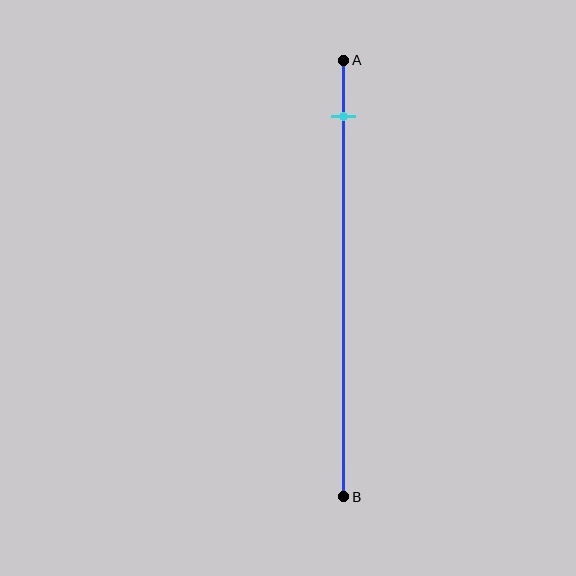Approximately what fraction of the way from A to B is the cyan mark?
The cyan mark is approximately 15% of the way from A to B.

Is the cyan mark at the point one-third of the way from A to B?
No, the mark is at about 15% from A, not at the 33% one-third point.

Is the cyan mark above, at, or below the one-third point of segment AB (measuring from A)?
The cyan mark is above the one-third point of segment AB.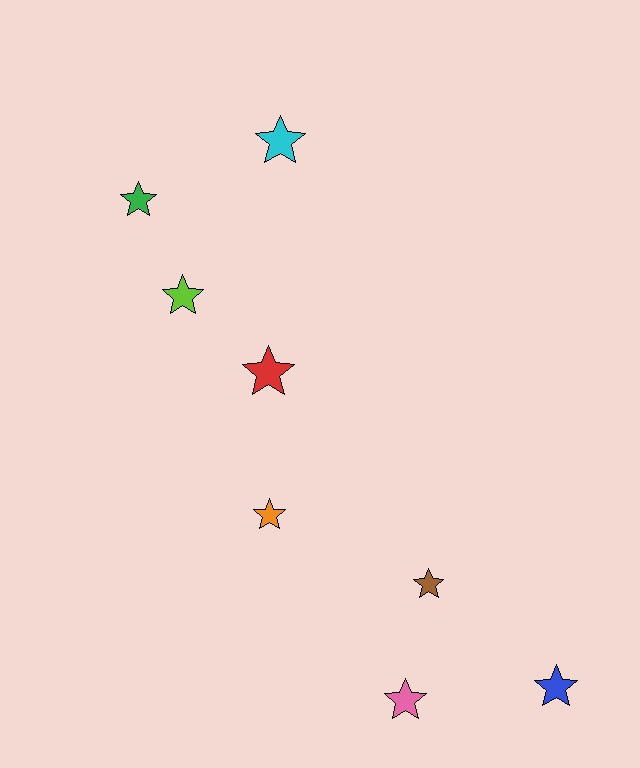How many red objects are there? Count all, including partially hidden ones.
There is 1 red object.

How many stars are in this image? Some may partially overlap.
There are 8 stars.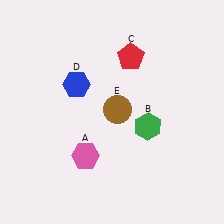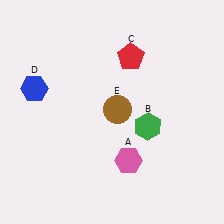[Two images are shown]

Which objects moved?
The objects that moved are: the pink hexagon (A), the blue hexagon (D).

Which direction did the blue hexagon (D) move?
The blue hexagon (D) moved left.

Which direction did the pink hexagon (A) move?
The pink hexagon (A) moved right.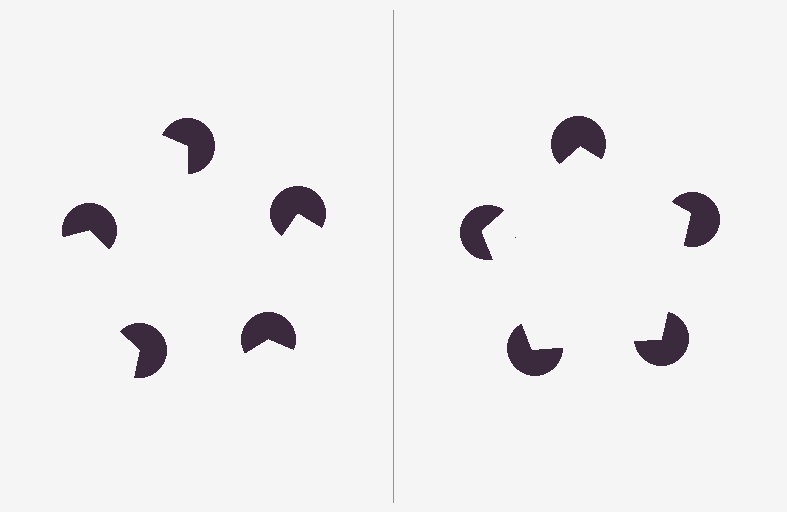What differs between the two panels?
The pac-man discs are positioned identically on both sides; only the wedge orientations differ. On the right they align to a pentagon; on the left they are misaligned.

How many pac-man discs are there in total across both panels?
10 — 5 on each side.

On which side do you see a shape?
An illusory pentagon appears on the right side. On the left side the wedge cuts are rotated, so no coherent shape forms.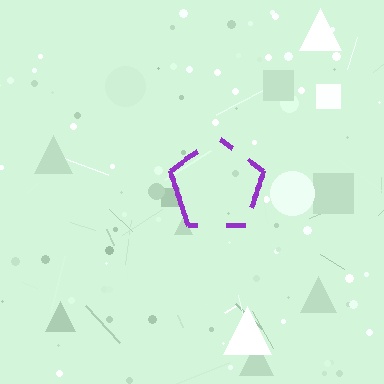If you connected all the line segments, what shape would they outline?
They would outline a pentagon.